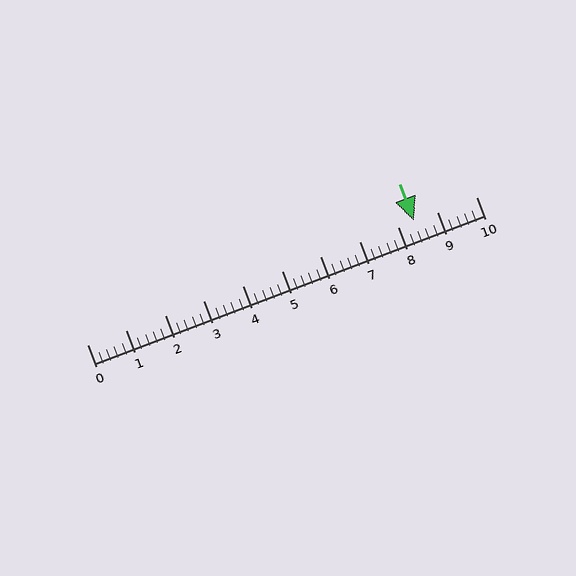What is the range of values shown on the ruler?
The ruler shows values from 0 to 10.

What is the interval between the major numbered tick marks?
The major tick marks are spaced 1 units apart.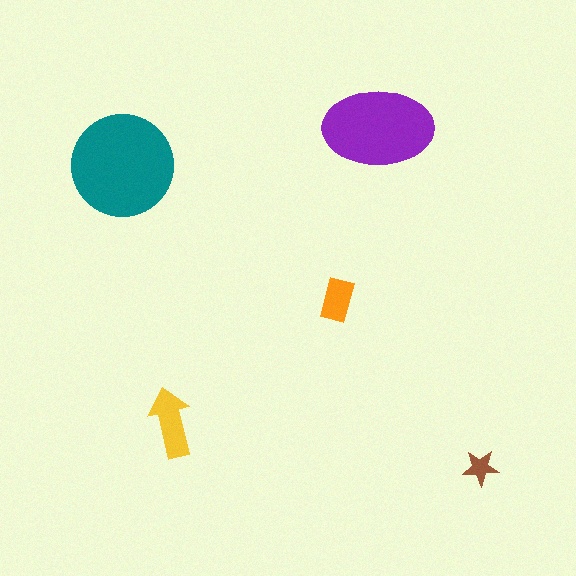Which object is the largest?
The teal circle.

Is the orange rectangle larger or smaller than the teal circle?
Smaller.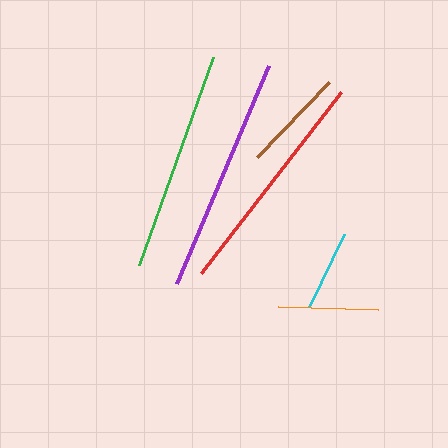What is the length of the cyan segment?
The cyan segment is approximately 81 pixels long.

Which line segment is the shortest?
The cyan line is the shortest at approximately 81 pixels.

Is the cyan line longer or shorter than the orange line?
The orange line is longer than the cyan line.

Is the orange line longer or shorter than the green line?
The green line is longer than the orange line.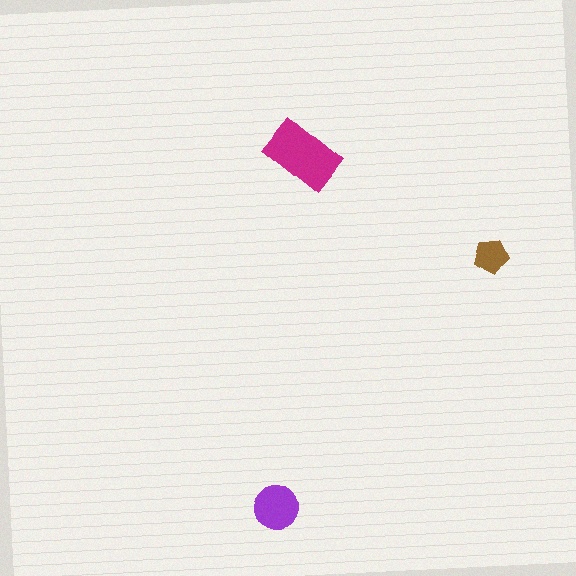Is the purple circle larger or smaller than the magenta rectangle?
Smaller.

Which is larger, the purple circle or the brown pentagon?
The purple circle.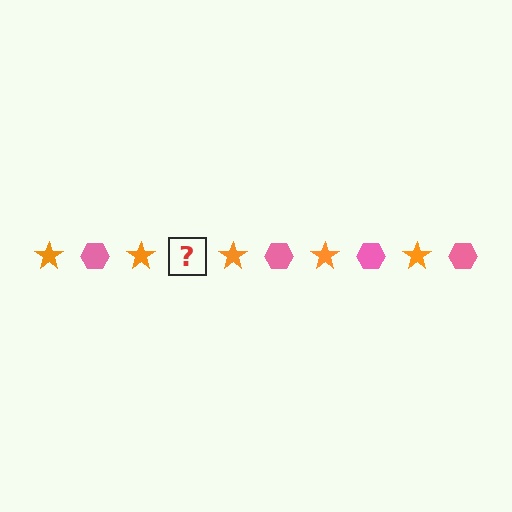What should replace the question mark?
The question mark should be replaced with a pink hexagon.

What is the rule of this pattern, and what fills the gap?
The rule is that the pattern alternates between orange star and pink hexagon. The gap should be filled with a pink hexagon.